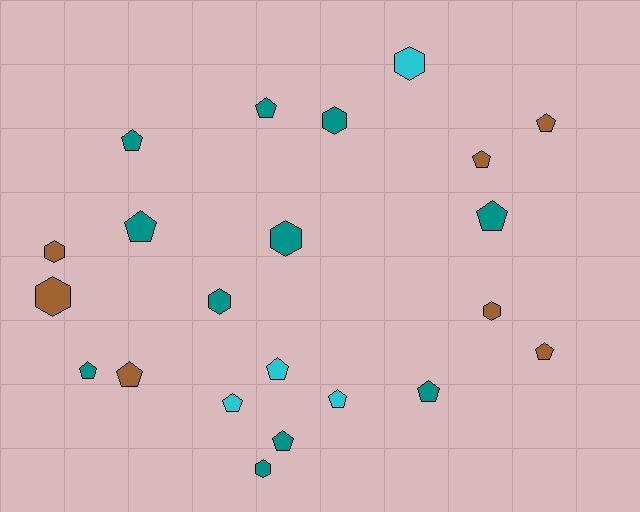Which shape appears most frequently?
Pentagon, with 14 objects.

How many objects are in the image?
There are 22 objects.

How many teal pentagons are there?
There are 7 teal pentagons.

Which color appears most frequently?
Teal, with 11 objects.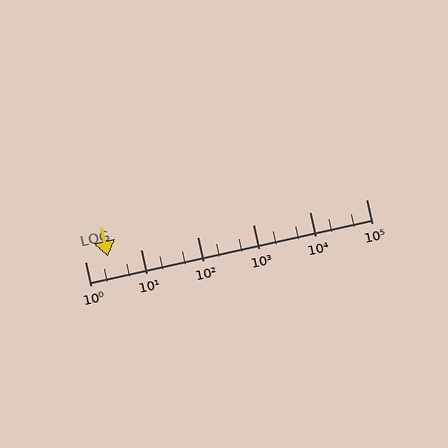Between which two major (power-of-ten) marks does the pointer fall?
The pointer is between 1 and 10.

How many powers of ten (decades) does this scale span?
The scale spans 5 decades, from 1 to 100000.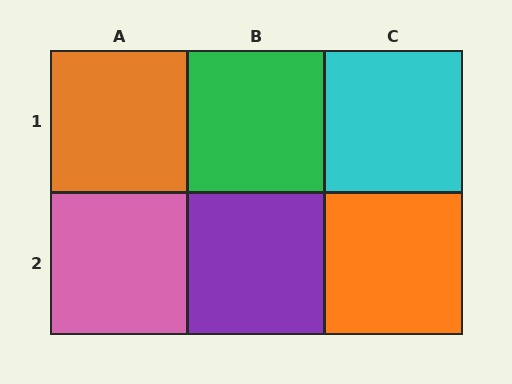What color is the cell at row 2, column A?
Pink.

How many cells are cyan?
1 cell is cyan.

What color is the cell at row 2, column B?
Purple.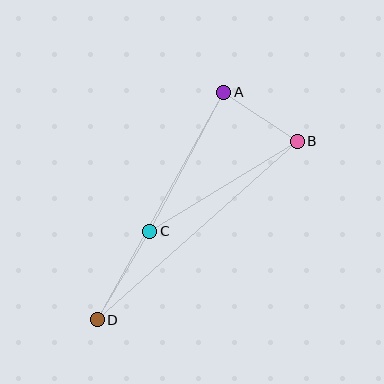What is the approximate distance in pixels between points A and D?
The distance between A and D is approximately 260 pixels.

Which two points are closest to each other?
Points A and B are closest to each other.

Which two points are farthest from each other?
Points B and D are farthest from each other.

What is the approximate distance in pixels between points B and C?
The distance between B and C is approximately 173 pixels.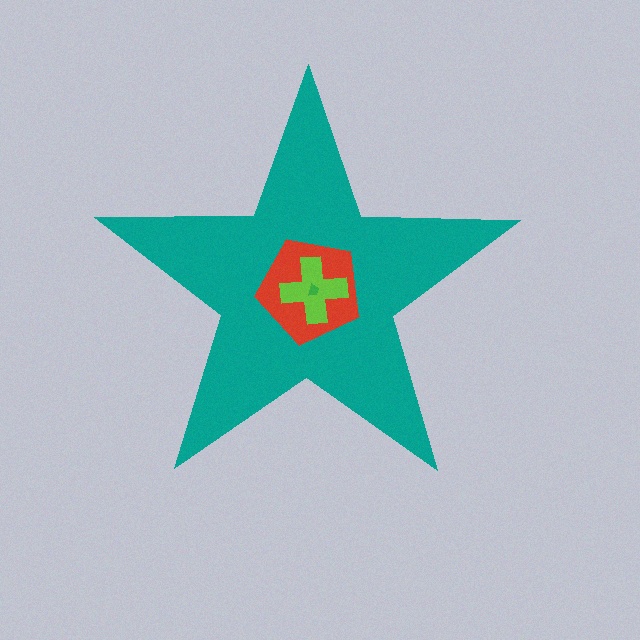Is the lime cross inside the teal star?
Yes.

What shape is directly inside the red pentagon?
The lime cross.